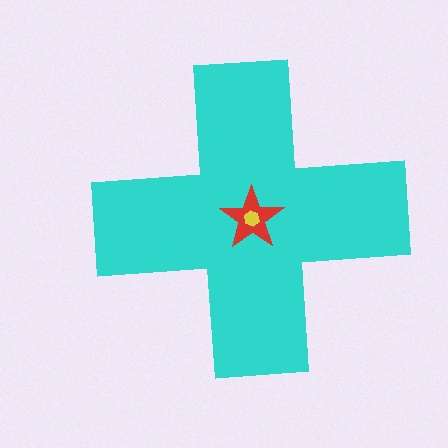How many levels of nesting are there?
3.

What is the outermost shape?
The cyan cross.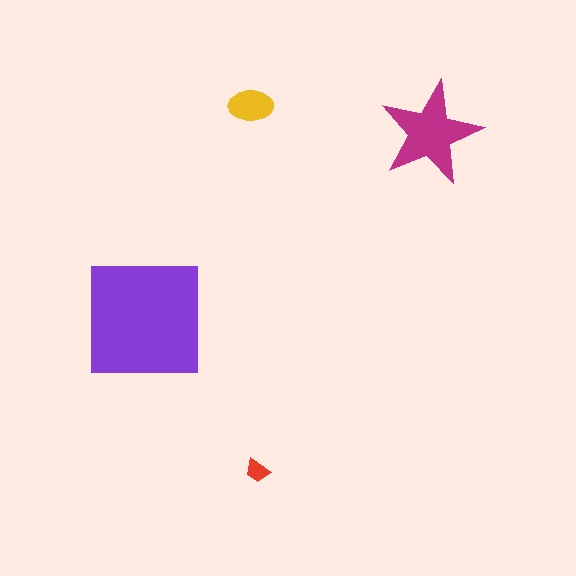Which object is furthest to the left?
The purple square is leftmost.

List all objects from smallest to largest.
The red trapezoid, the yellow ellipse, the magenta star, the purple square.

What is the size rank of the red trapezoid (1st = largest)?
4th.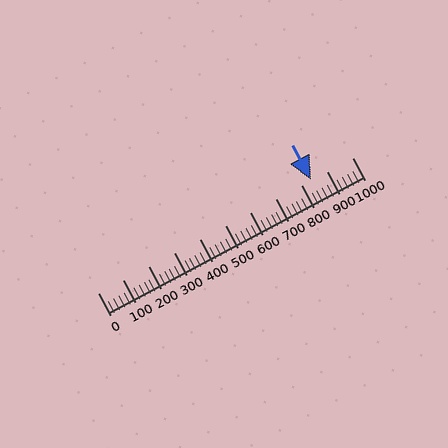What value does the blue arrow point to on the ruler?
The blue arrow points to approximately 840.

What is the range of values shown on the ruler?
The ruler shows values from 0 to 1000.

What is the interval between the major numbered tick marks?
The major tick marks are spaced 100 units apart.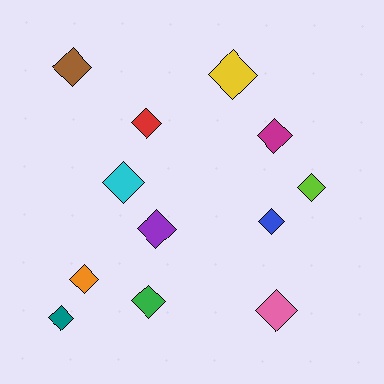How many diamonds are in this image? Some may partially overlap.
There are 12 diamonds.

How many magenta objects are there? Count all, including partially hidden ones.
There is 1 magenta object.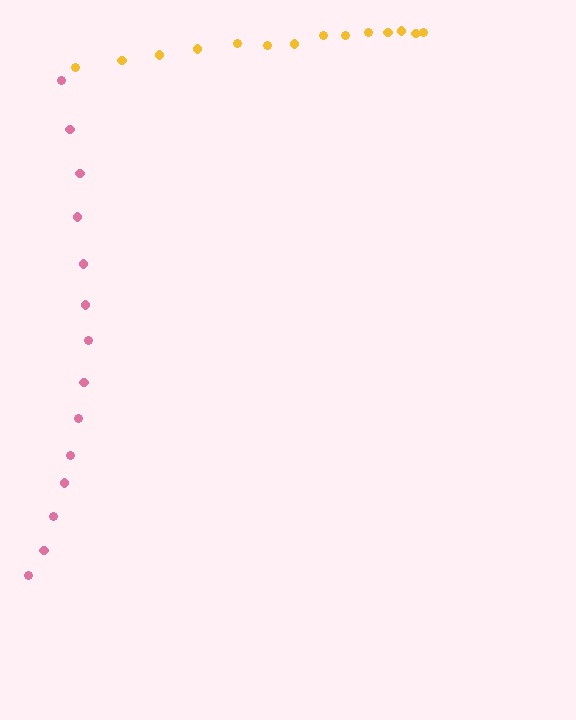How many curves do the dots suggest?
There are 2 distinct paths.